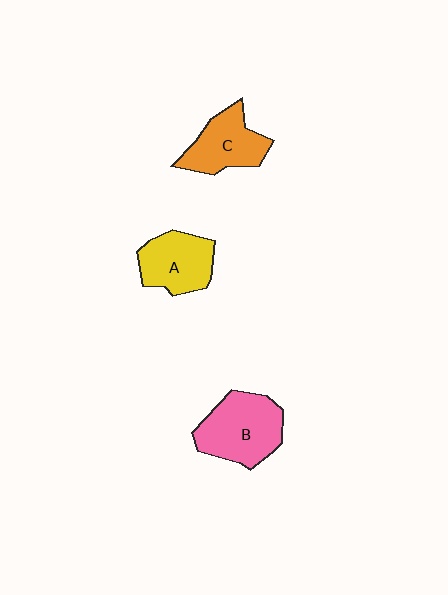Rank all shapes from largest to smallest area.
From largest to smallest: B (pink), A (yellow), C (orange).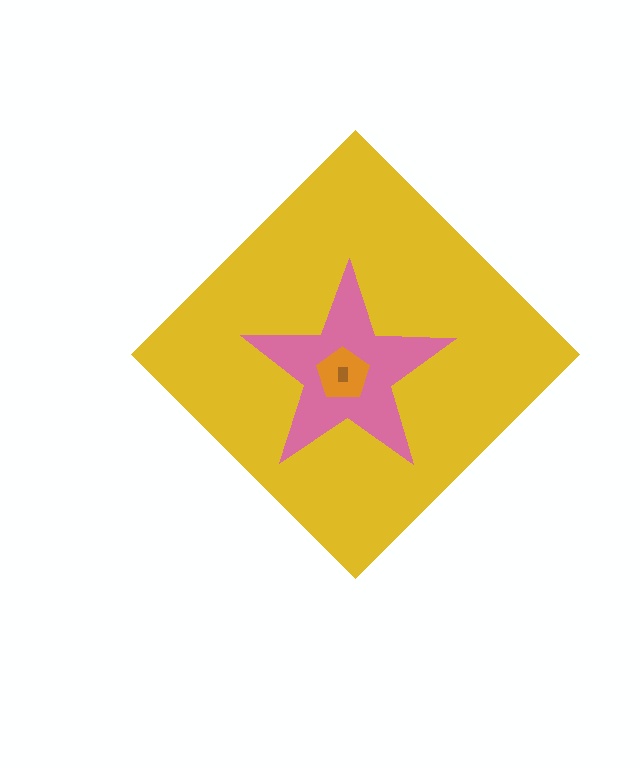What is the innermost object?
The brown rectangle.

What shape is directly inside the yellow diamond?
The pink star.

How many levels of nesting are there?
4.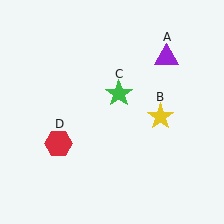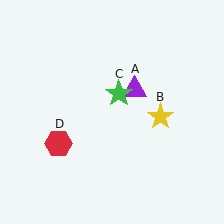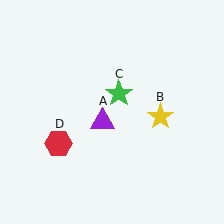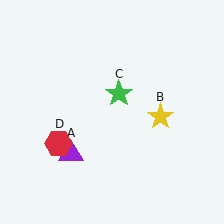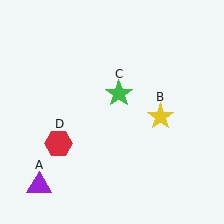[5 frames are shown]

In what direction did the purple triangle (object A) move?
The purple triangle (object A) moved down and to the left.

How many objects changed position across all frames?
1 object changed position: purple triangle (object A).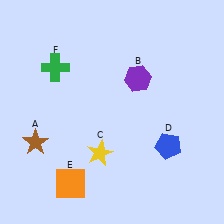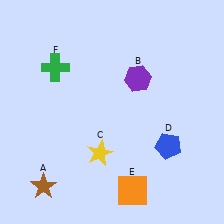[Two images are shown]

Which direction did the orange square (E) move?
The orange square (E) moved right.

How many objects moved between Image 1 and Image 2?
2 objects moved between the two images.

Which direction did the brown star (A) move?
The brown star (A) moved down.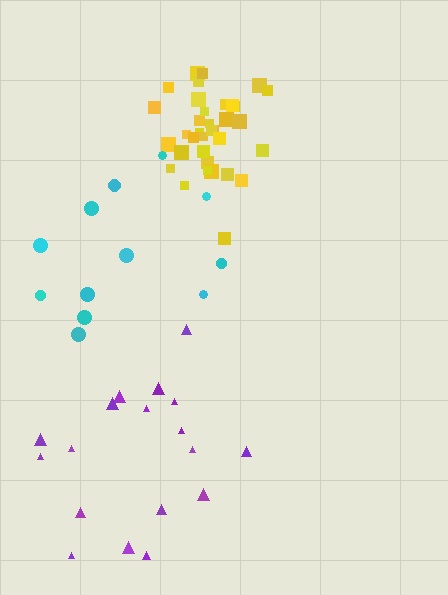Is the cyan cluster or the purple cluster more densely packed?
Purple.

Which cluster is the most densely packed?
Yellow.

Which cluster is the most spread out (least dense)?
Cyan.